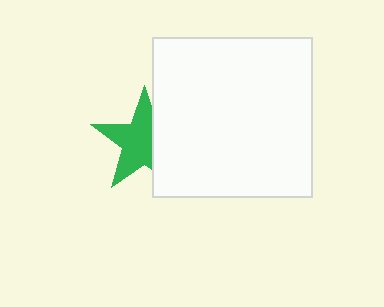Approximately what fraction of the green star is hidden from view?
Roughly 36% of the green star is hidden behind the white square.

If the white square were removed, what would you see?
You would see the complete green star.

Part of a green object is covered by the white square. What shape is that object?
It is a star.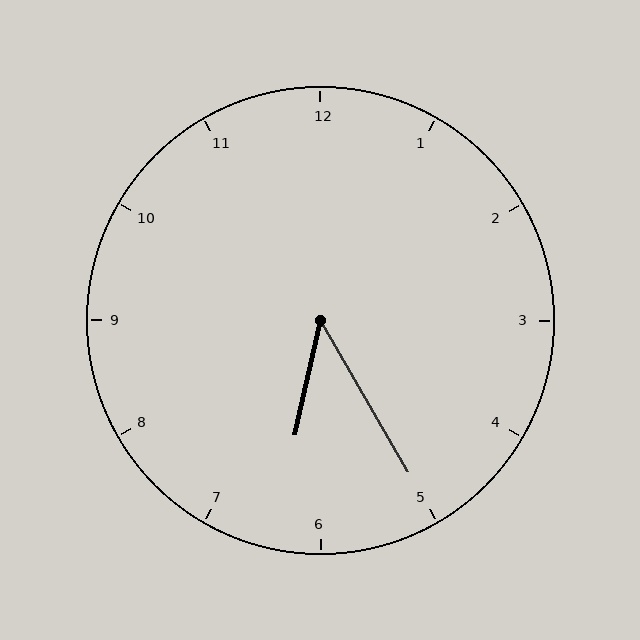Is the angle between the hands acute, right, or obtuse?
It is acute.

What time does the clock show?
6:25.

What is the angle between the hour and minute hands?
Approximately 42 degrees.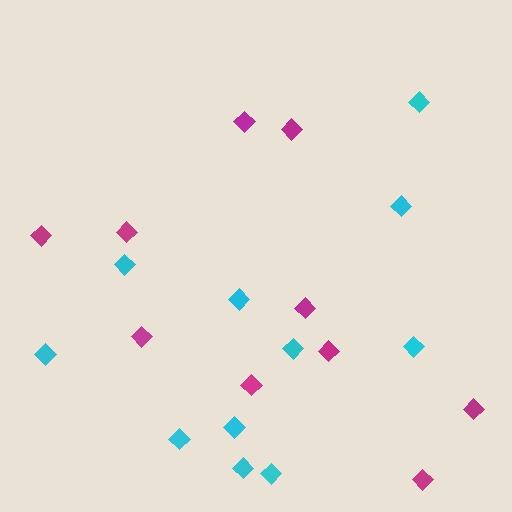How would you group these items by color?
There are 2 groups: one group of cyan diamonds (11) and one group of magenta diamonds (10).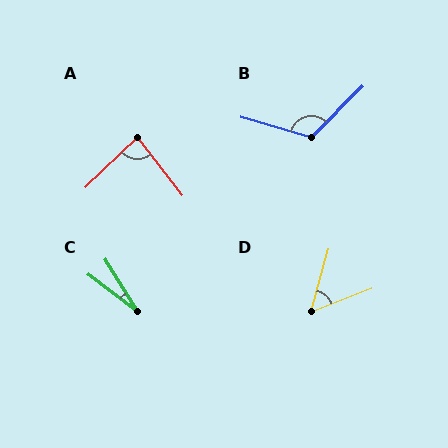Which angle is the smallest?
C, at approximately 21 degrees.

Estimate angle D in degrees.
Approximately 53 degrees.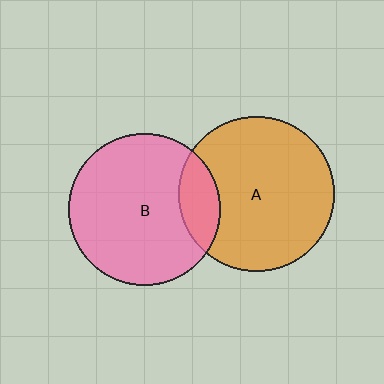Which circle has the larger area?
Circle A (orange).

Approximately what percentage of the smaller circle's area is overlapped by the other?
Approximately 15%.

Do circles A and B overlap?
Yes.